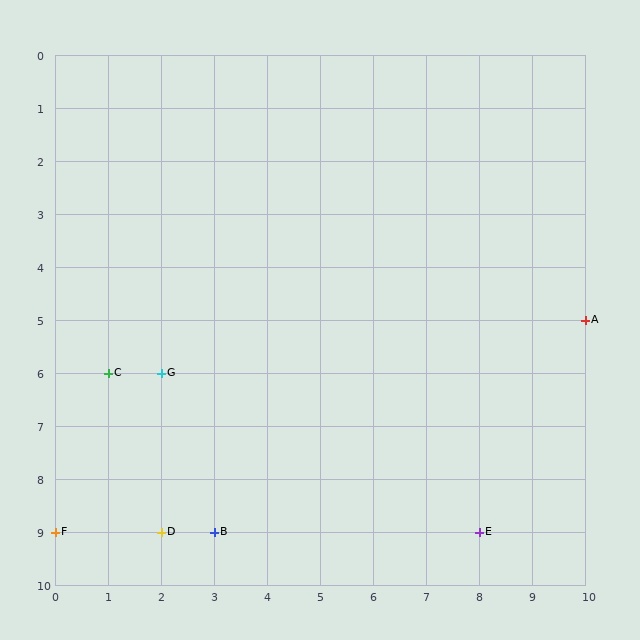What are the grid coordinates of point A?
Point A is at grid coordinates (10, 5).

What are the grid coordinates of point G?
Point G is at grid coordinates (2, 6).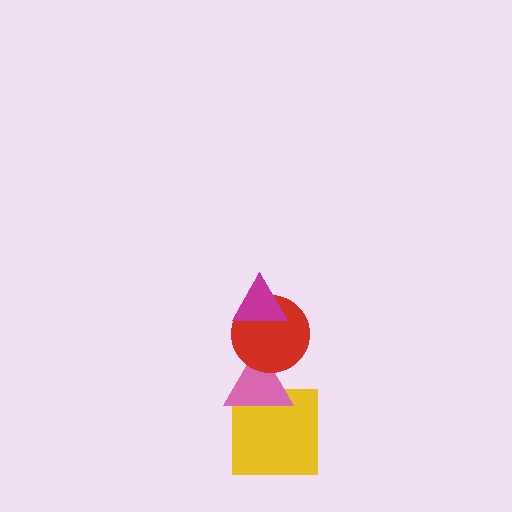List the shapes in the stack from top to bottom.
From top to bottom: the magenta triangle, the red circle, the pink triangle, the yellow square.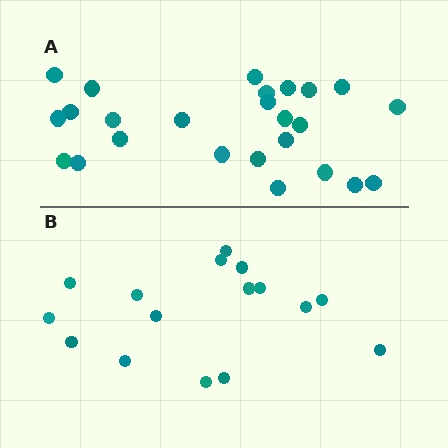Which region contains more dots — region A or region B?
Region A (the top region) has more dots.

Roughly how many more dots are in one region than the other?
Region A has roughly 8 or so more dots than region B.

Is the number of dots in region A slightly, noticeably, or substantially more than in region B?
Region A has substantially more. The ratio is roughly 1.6 to 1.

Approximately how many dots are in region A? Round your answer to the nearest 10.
About 20 dots. (The exact count is 25, which rounds to 20.)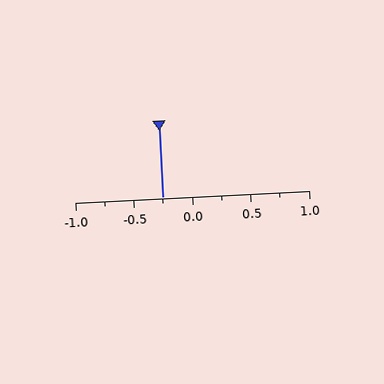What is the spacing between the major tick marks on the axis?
The major ticks are spaced 0.5 apart.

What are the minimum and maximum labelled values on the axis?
The axis runs from -1.0 to 1.0.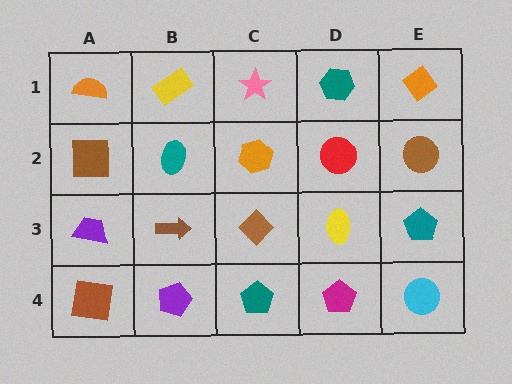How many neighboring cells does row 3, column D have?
4.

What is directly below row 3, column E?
A cyan circle.